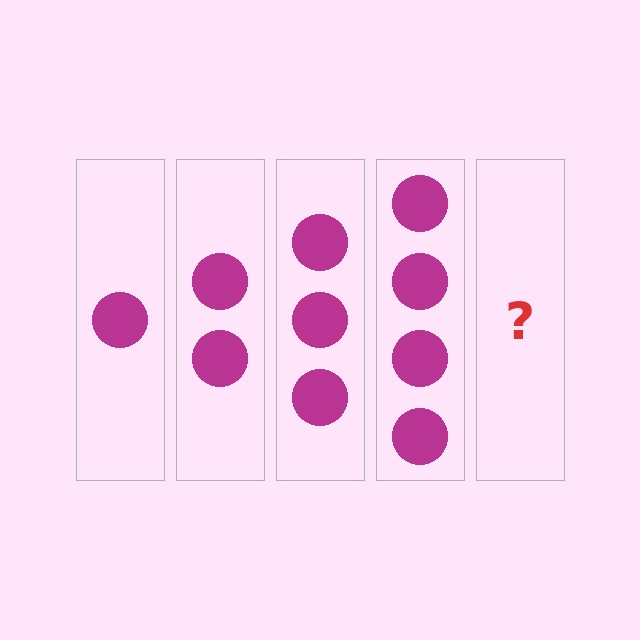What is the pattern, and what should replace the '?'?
The pattern is that each step adds one more circle. The '?' should be 5 circles.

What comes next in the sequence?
The next element should be 5 circles.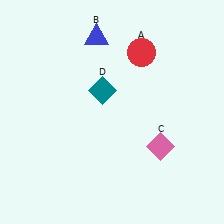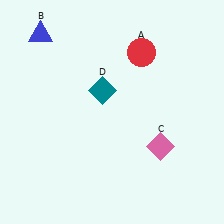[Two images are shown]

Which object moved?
The blue triangle (B) moved left.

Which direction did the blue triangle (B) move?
The blue triangle (B) moved left.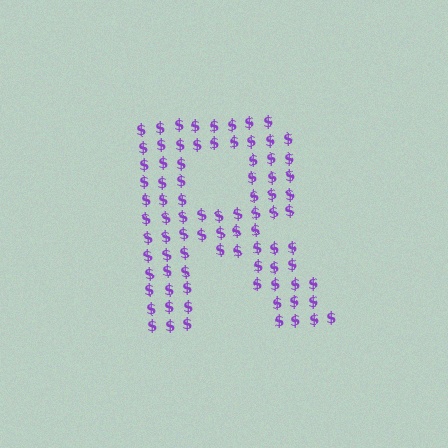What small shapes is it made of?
It is made of small dollar signs.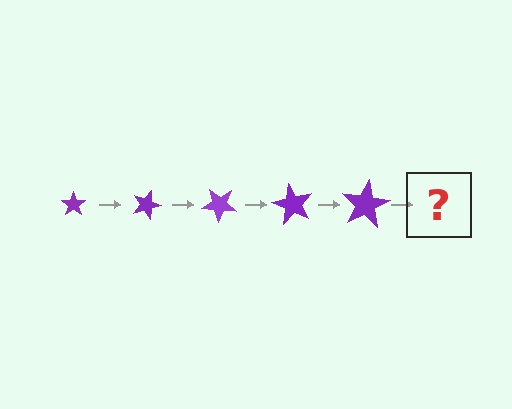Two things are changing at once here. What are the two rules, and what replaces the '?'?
The two rules are that the star grows larger each step and it rotates 20 degrees each step. The '?' should be a star, larger than the previous one and rotated 100 degrees from the start.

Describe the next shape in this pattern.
It should be a star, larger than the previous one and rotated 100 degrees from the start.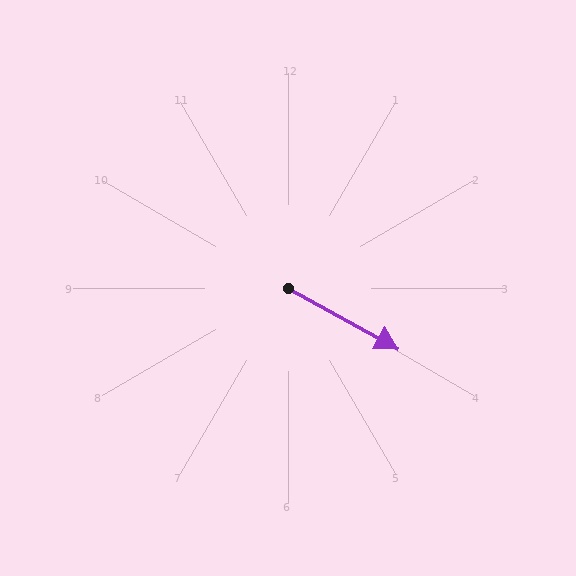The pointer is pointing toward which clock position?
Roughly 4 o'clock.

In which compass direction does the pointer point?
Southeast.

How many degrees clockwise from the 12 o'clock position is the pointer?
Approximately 119 degrees.